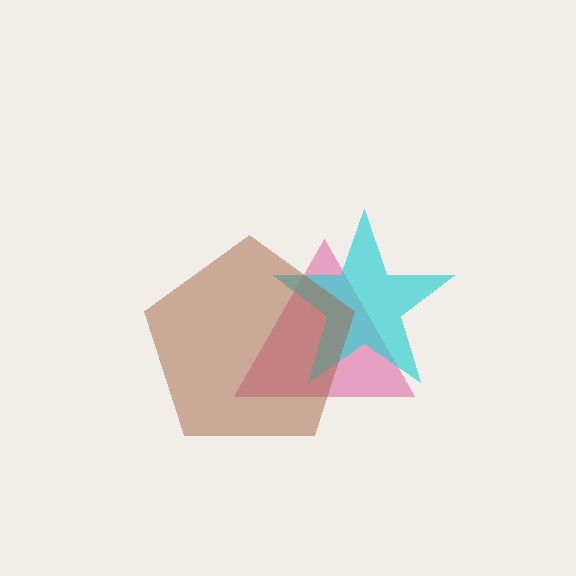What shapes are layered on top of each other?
The layered shapes are: a magenta triangle, a cyan star, a brown pentagon.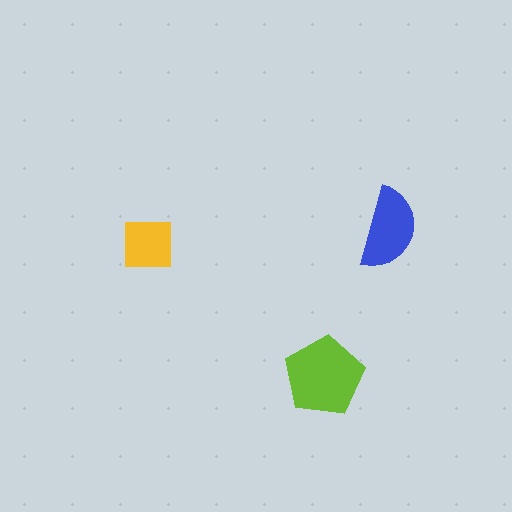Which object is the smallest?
The yellow square.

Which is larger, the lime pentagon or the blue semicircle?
The lime pentagon.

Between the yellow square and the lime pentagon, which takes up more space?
The lime pentagon.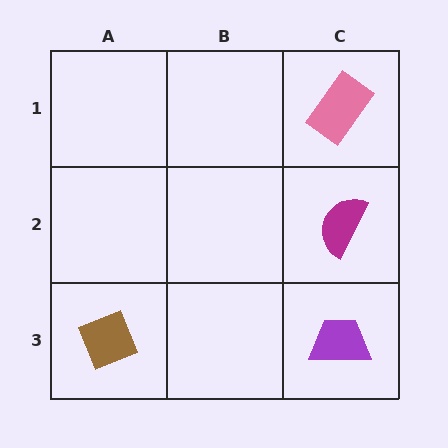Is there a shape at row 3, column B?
No, that cell is empty.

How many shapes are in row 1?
1 shape.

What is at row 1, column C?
A pink rectangle.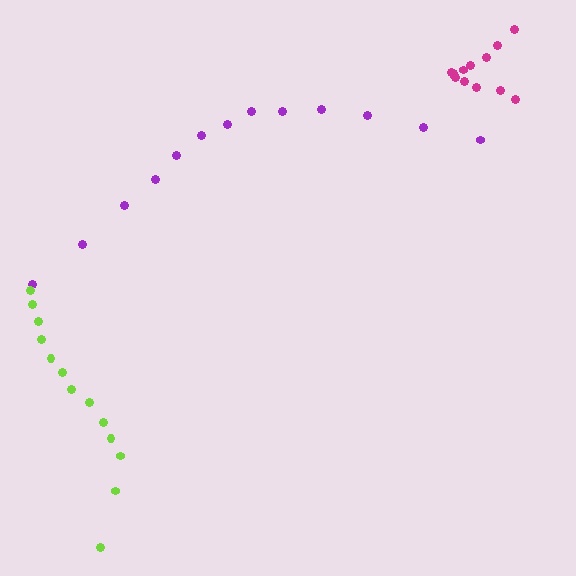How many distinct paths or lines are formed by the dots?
There are 3 distinct paths.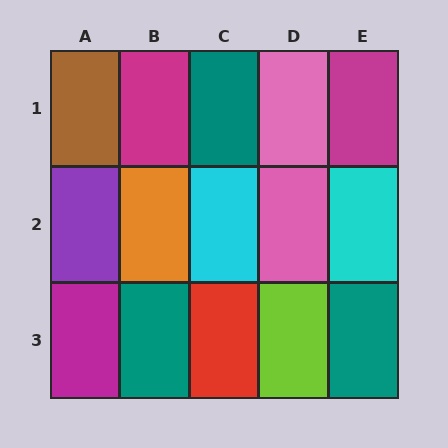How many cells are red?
1 cell is red.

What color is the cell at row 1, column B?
Magenta.